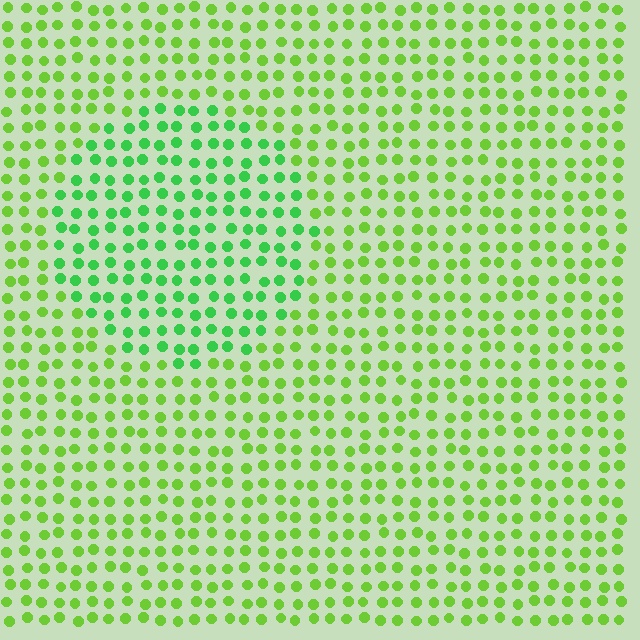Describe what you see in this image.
The image is filled with small lime elements in a uniform arrangement. A circle-shaped region is visible where the elements are tinted to a slightly different hue, forming a subtle color boundary.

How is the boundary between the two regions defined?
The boundary is defined purely by a slight shift in hue (about 31 degrees). Spacing, size, and orientation are identical on both sides.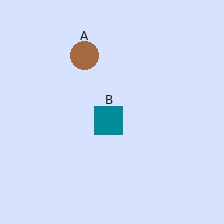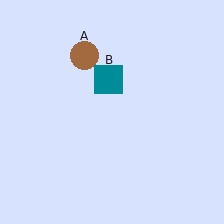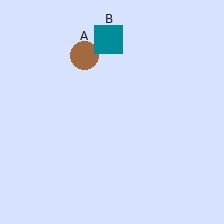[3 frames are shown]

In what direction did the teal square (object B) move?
The teal square (object B) moved up.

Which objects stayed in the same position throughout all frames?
Brown circle (object A) remained stationary.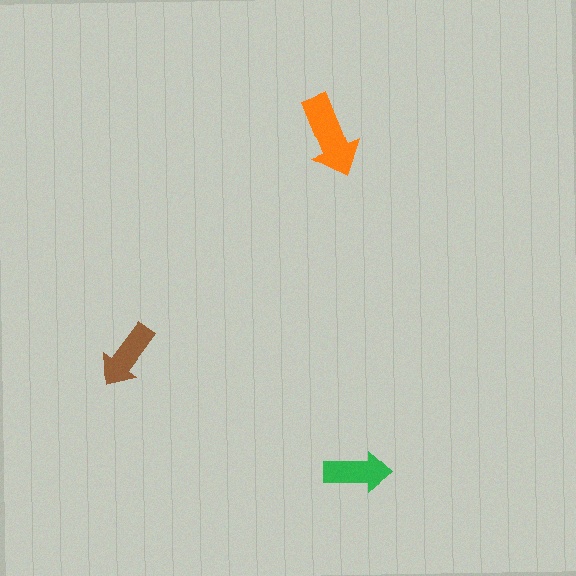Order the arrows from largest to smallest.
the orange one, the brown one, the green one.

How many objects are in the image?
There are 3 objects in the image.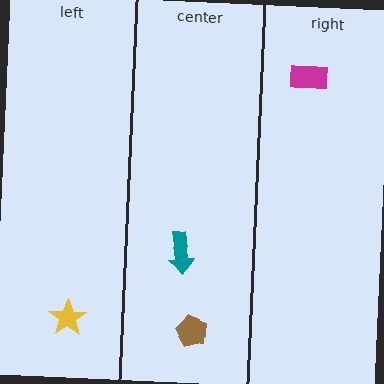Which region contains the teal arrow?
The center region.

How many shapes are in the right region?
1.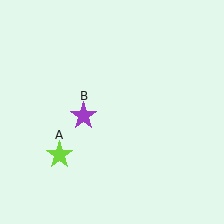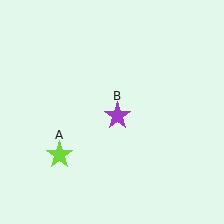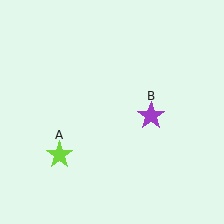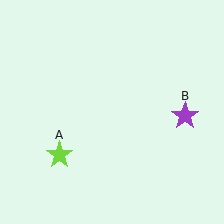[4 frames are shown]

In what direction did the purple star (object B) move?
The purple star (object B) moved right.